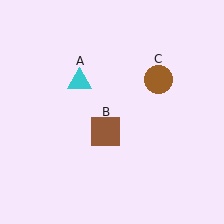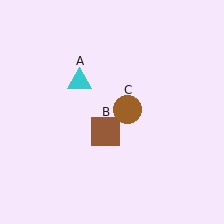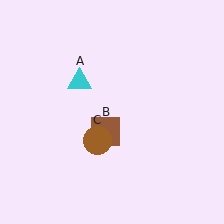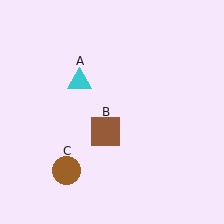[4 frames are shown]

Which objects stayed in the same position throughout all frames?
Cyan triangle (object A) and brown square (object B) remained stationary.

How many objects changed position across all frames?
1 object changed position: brown circle (object C).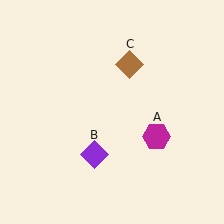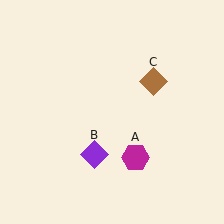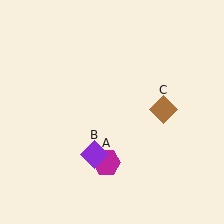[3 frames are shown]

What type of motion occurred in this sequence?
The magenta hexagon (object A), brown diamond (object C) rotated clockwise around the center of the scene.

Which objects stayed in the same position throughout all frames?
Purple diamond (object B) remained stationary.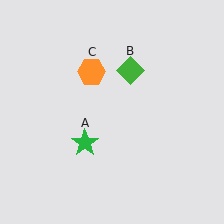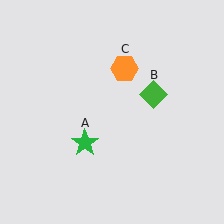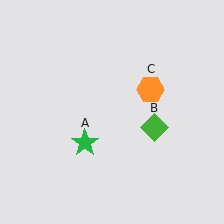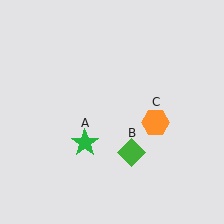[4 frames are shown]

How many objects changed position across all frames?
2 objects changed position: green diamond (object B), orange hexagon (object C).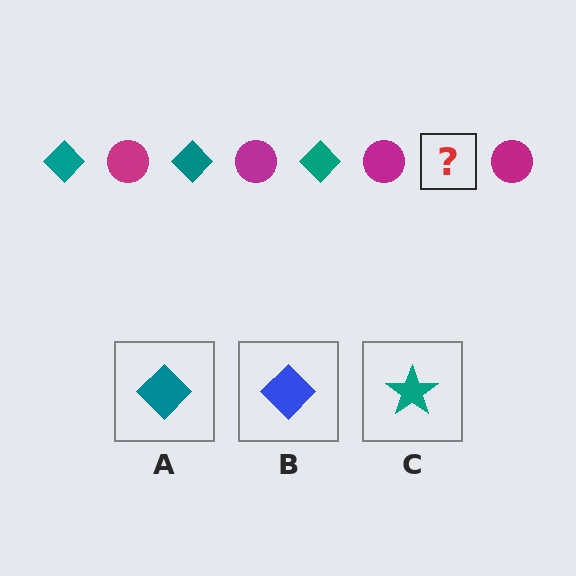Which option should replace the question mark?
Option A.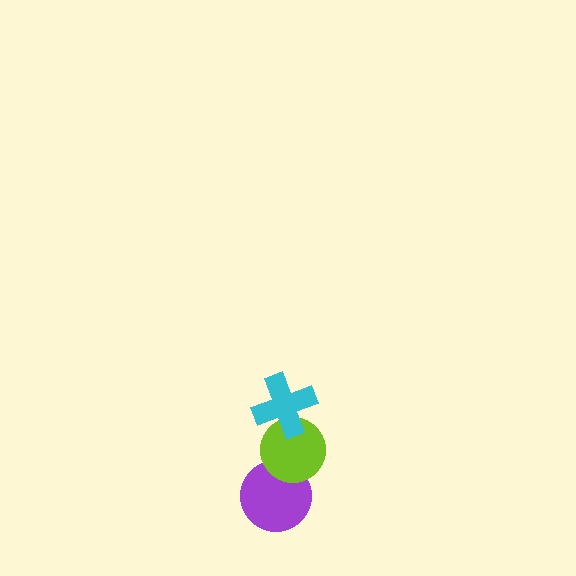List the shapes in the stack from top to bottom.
From top to bottom: the cyan cross, the lime circle, the purple circle.